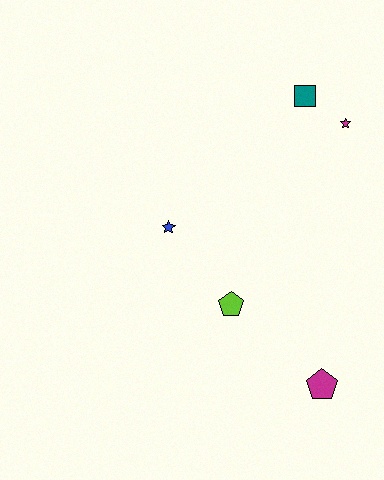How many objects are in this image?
There are 5 objects.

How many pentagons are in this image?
There are 2 pentagons.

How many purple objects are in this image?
There are no purple objects.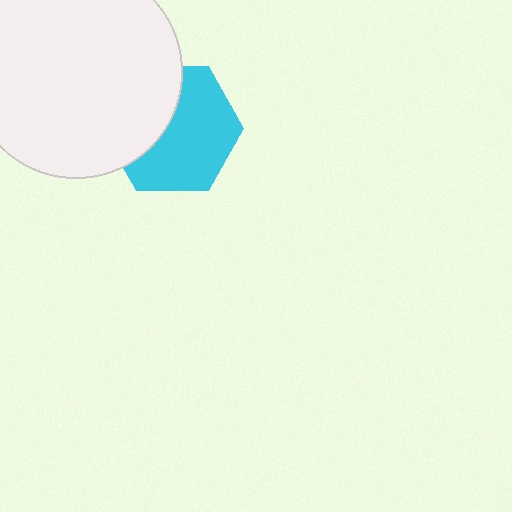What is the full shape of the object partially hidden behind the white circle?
The partially hidden object is a cyan hexagon.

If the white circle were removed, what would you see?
You would see the complete cyan hexagon.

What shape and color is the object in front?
The object in front is a white circle.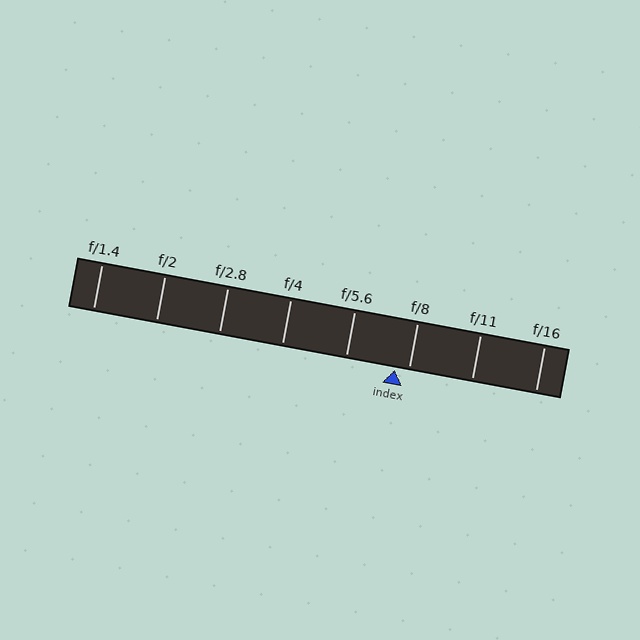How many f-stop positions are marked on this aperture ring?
There are 8 f-stop positions marked.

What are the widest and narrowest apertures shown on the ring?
The widest aperture shown is f/1.4 and the narrowest is f/16.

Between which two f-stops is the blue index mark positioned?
The index mark is between f/5.6 and f/8.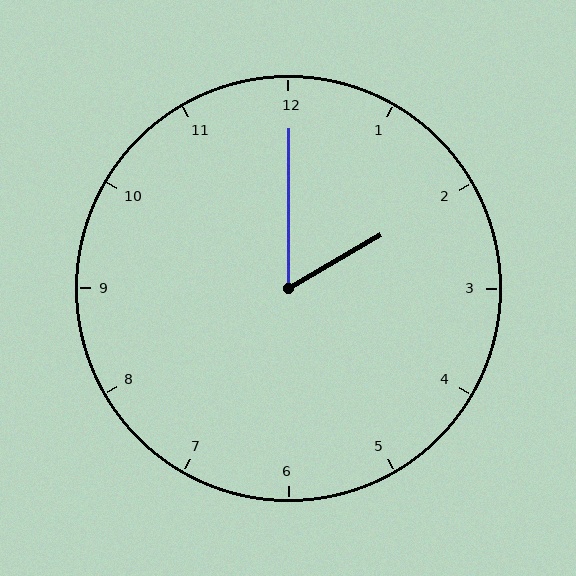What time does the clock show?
2:00.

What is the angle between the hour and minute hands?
Approximately 60 degrees.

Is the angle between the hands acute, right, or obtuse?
It is acute.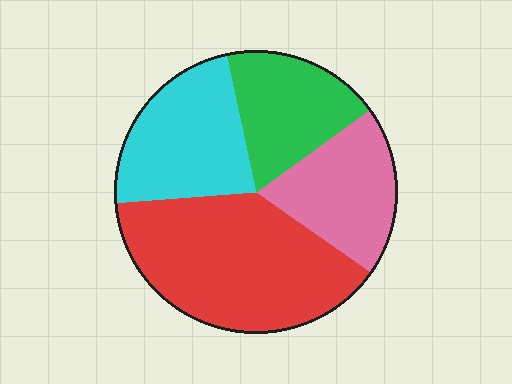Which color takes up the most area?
Red, at roughly 40%.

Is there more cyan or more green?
Cyan.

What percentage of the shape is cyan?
Cyan takes up about one quarter (1/4) of the shape.